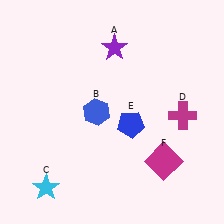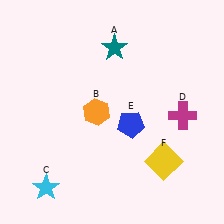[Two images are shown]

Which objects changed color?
A changed from purple to teal. B changed from blue to orange. F changed from magenta to yellow.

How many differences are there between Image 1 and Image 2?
There are 3 differences between the two images.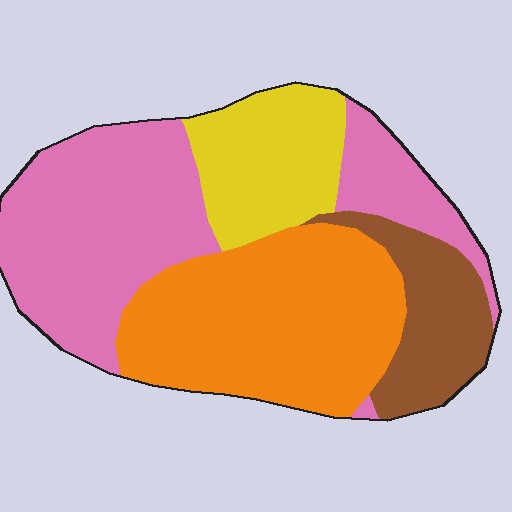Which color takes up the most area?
Pink, at roughly 40%.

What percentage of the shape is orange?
Orange covers about 35% of the shape.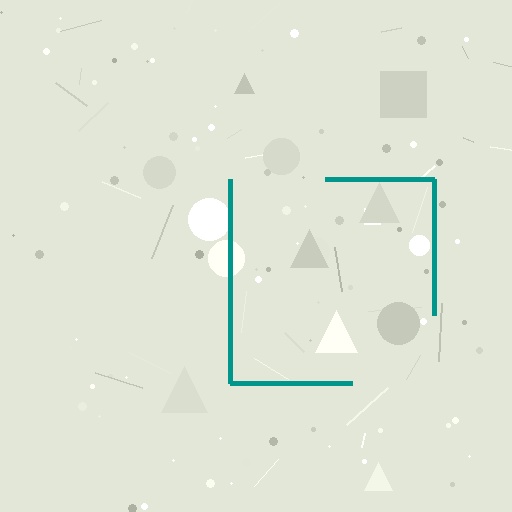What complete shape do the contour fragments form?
The contour fragments form a square.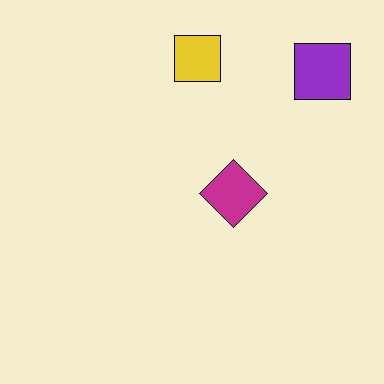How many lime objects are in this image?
There are no lime objects.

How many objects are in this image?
There are 3 objects.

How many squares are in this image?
There are 2 squares.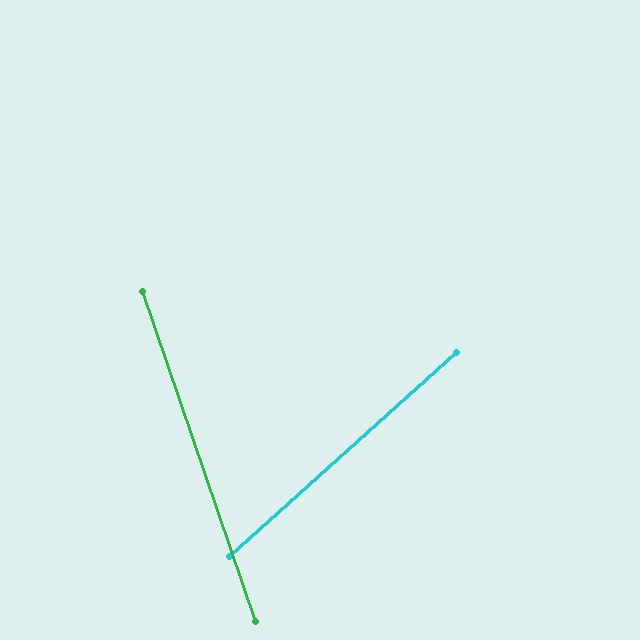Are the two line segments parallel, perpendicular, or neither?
Neither parallel nor perpendicular — they differ by about 67°.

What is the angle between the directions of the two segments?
Approximately 67 degrees.